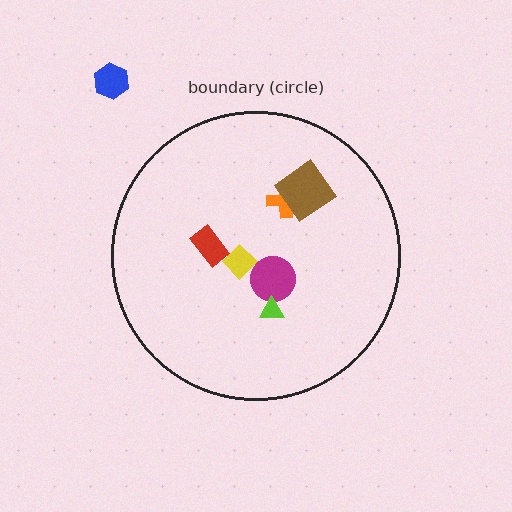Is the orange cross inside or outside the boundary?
Inside.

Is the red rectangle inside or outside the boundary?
Inside.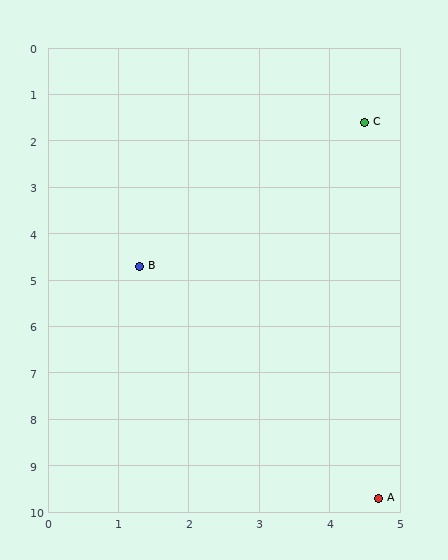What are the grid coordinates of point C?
Point C is at approximately (4.5, 1.6).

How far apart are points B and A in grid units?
Points B and A are about 6.0 grid units apart.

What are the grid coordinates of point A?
Point A is at approximately (4.7, 9.7).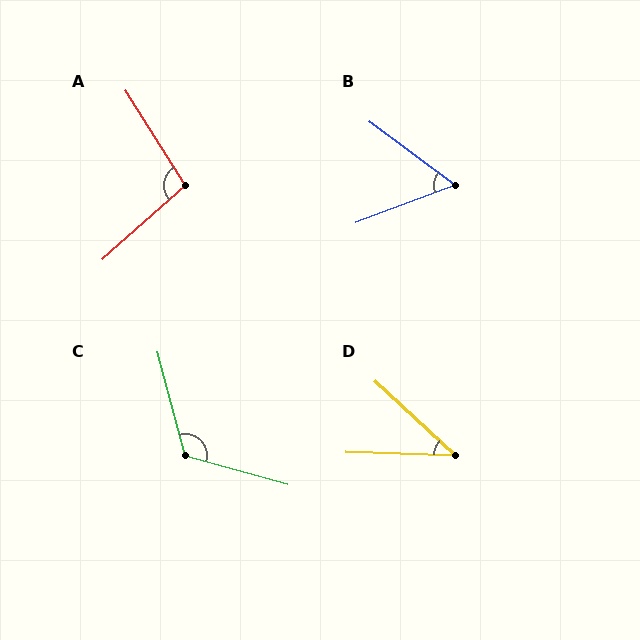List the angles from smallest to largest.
D (41°), B (57°), A (99°), C (121°).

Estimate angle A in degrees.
Approximately 99 degrees.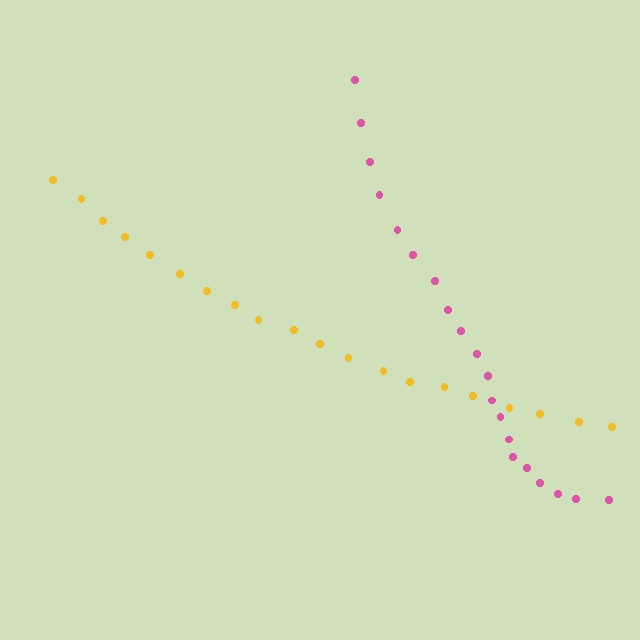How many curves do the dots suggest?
There are 2 distinct paths.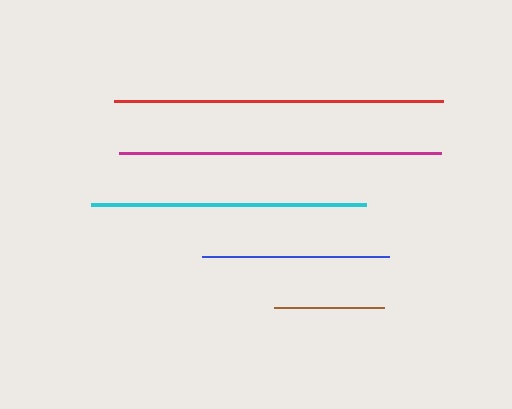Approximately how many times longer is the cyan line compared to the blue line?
The cyan line is approximately 1.5 times the length of the blue line.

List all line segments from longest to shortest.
From longest to shortest: red, magenta, cyan, blue, brown.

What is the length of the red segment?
The red segment is approximately 329 pixels long.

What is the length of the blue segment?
The blue segment is approximately 187 pixels long.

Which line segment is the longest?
The red line is the longest at approximately 329 pixels.